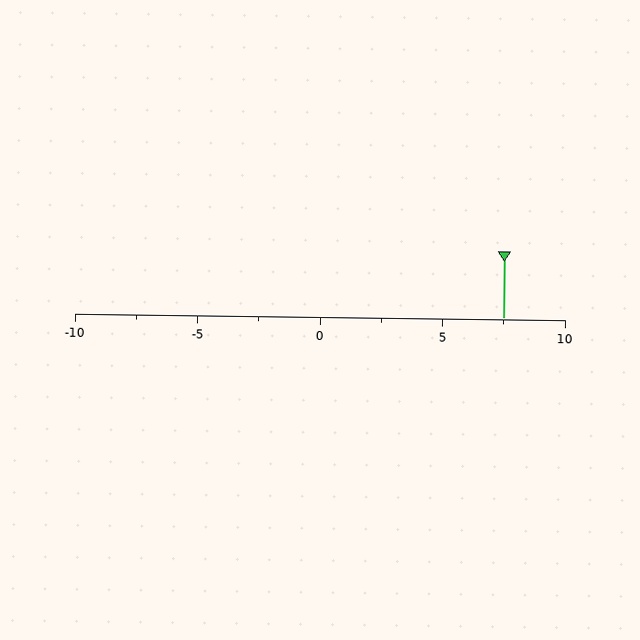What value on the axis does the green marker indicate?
The marker indicates approximately 7.5.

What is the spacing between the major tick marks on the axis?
The major ticks are spaced 5 apart.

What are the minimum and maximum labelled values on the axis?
The axis runs from -10 to 10.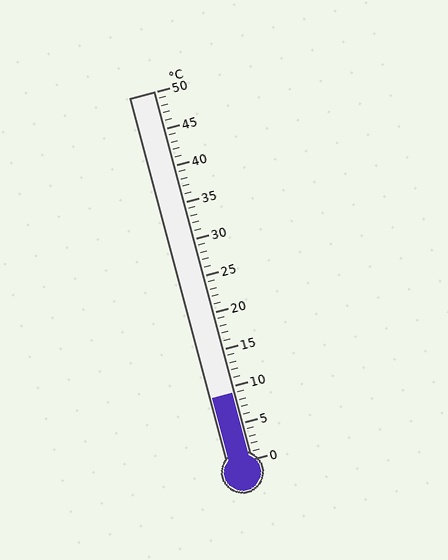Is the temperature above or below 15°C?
The temperature is below 15°C.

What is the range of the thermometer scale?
The thermometer scale ranges from 0°C to 50°C.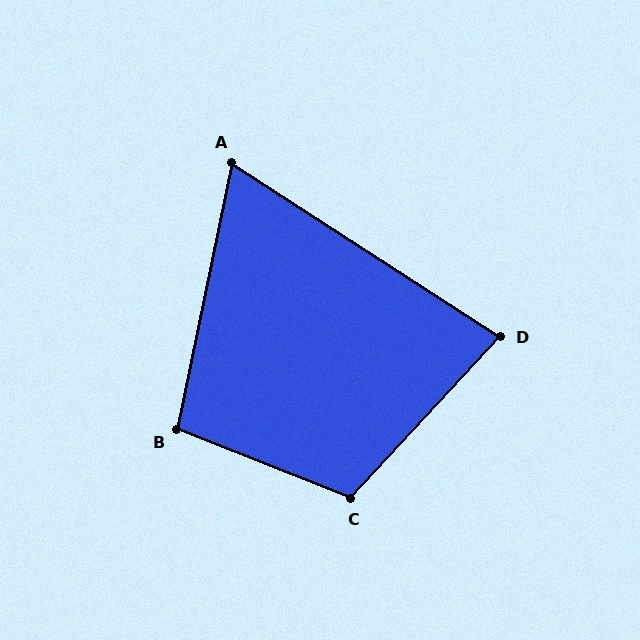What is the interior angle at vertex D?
Approximately 80 degrees (acute).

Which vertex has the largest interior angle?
C, at approximately 111 degrees.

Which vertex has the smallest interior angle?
A, at approximately 69 degrees.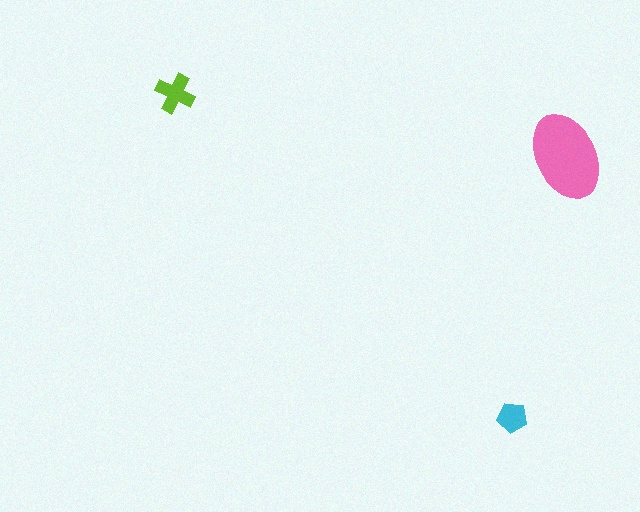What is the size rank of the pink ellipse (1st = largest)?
1st.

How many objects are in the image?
There are 3 objects in the image.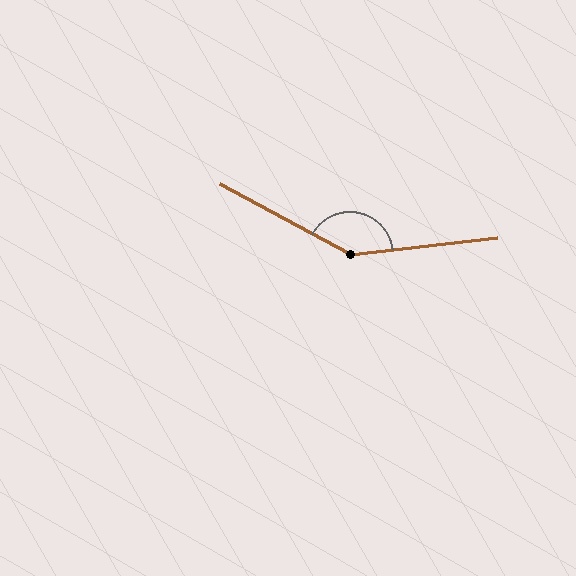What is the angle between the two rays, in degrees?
Approximately 145 degrees.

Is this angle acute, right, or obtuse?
It is obtuse.